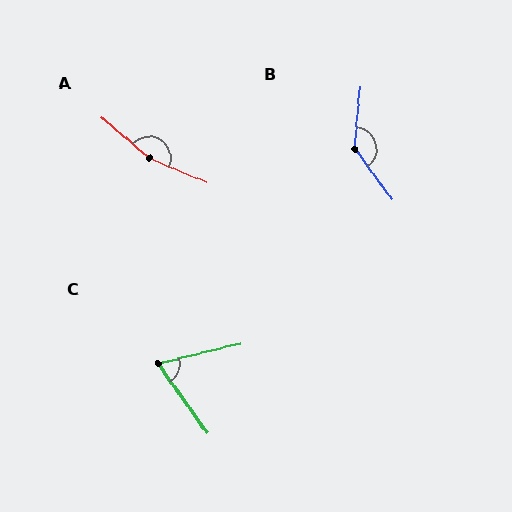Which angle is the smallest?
C, at approximately 68 degrees.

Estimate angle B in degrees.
Approximately 138 degrees.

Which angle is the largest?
A, at approximately 162 degrees.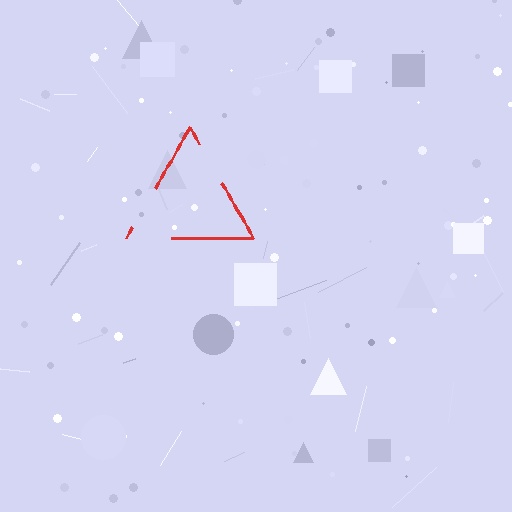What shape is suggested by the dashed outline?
The dashed outline suggests a triangle.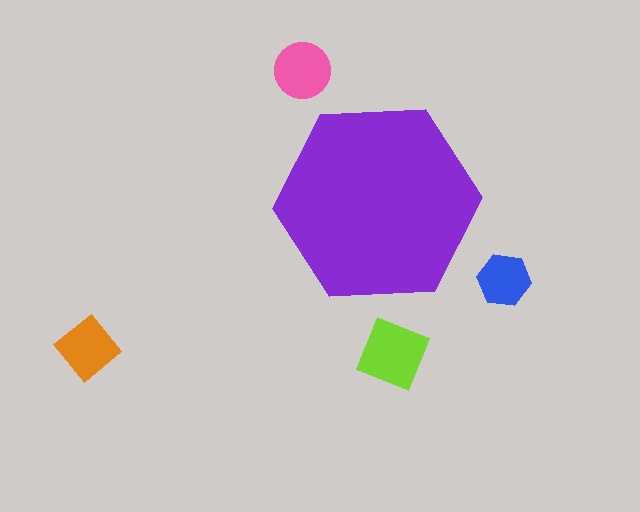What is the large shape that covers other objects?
A purple hexagon.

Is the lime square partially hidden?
No, the lime square is fully visible.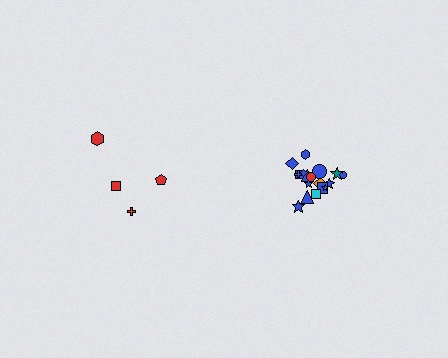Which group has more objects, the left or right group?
The right group.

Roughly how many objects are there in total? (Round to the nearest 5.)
Roughly 20 objects in total.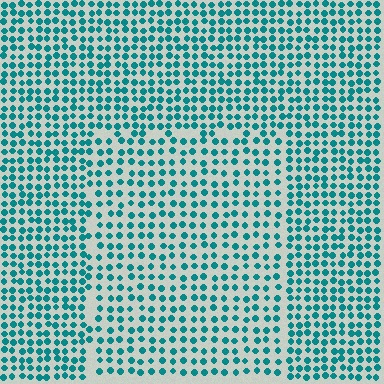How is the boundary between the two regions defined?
The boundary is defined by a change in element density (approximately 1.5x ratio). All elements are the same color, size, and shape.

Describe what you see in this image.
The image contains small teal elements arranged at two different densities. A rectangle-shaped region is visible where the elements are less densely packed than the surrounding area.